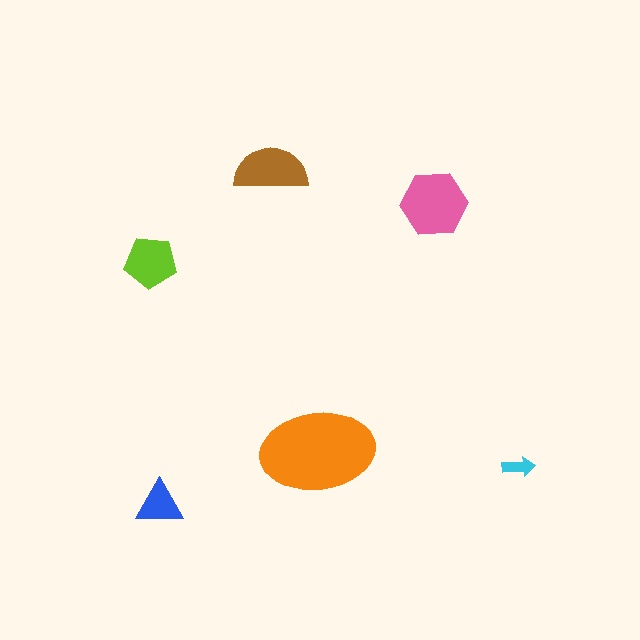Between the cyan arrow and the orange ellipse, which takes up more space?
The orange ellipse.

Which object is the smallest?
The cyan arrow.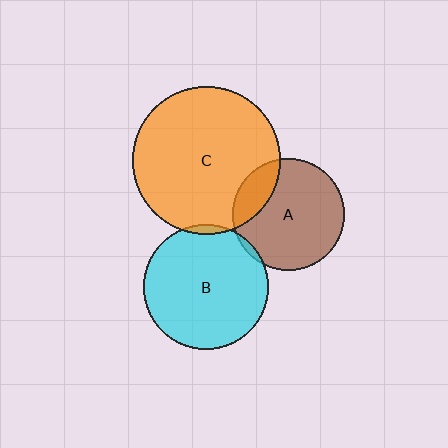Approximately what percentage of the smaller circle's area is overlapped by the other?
Approximately 5%.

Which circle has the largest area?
Circle C (orange).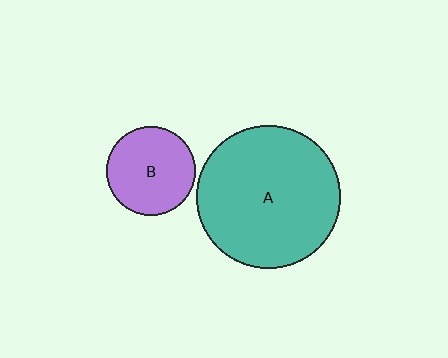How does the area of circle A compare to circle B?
Approximately 2.6 times.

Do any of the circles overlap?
No, none of the circles overlap.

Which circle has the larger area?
Circle A (teal).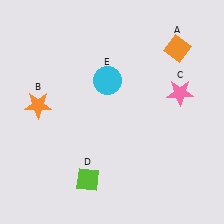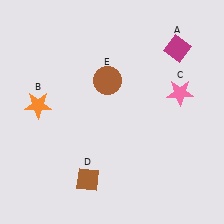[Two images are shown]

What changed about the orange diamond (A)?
In Image 1, A is orange. In Image 2, it changed to magenta.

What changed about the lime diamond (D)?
In Image 1, D is lime. In Image 2, it changed to brown.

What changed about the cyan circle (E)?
In Image 1, E is cyan. In Image 2, it changed to brown.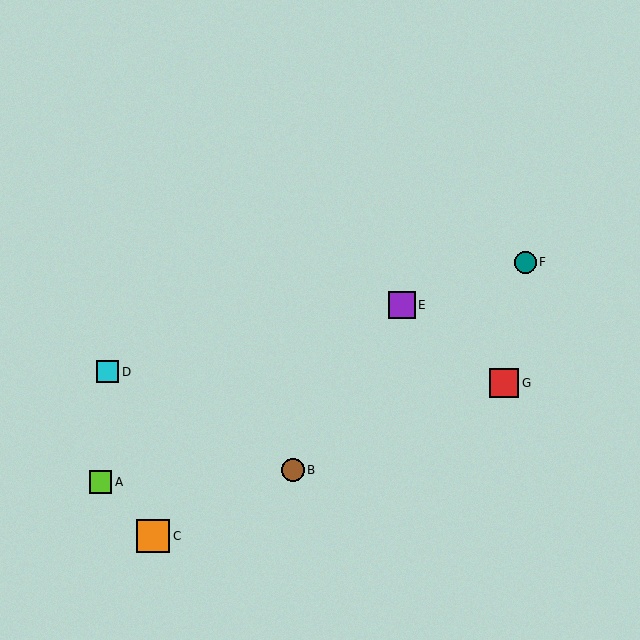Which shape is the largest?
The orange square (labeled C) is the largest.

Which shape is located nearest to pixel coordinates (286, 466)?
The brown circle (labeled B) at (293, 470) is nearest to that location.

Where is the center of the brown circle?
The center of the brown circle is at (293, 470).